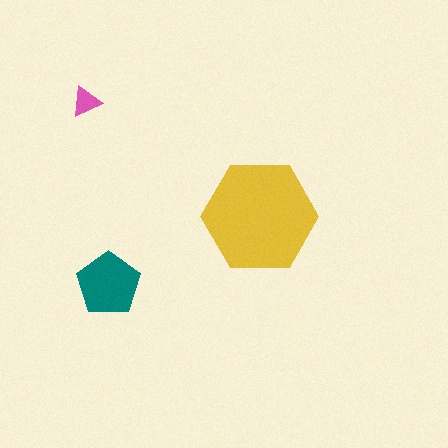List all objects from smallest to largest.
The pink triangle, the teal pentagon, the yellow hexagon.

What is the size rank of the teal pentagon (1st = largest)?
2nd.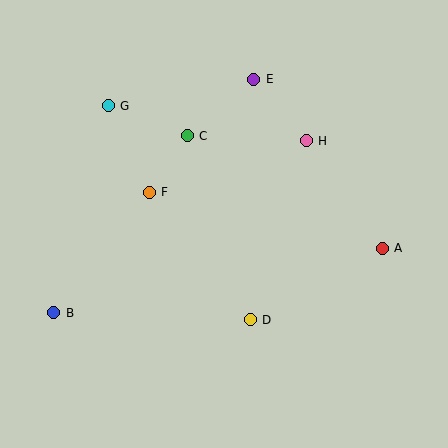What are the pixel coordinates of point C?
Point C is at (187, 136).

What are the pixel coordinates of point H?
Point H is at (306, 141).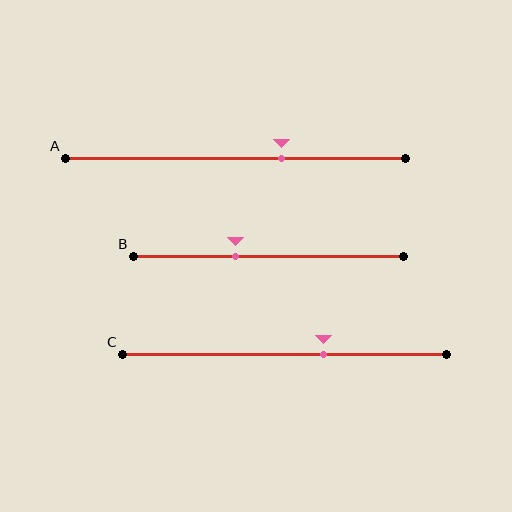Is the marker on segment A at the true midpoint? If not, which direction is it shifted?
No, the marker on segment A is shifted to the right by about 13% of the segment length.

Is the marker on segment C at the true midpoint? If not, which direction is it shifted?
No, the marker on segment C is shifted to the right by about 12% of the segment length.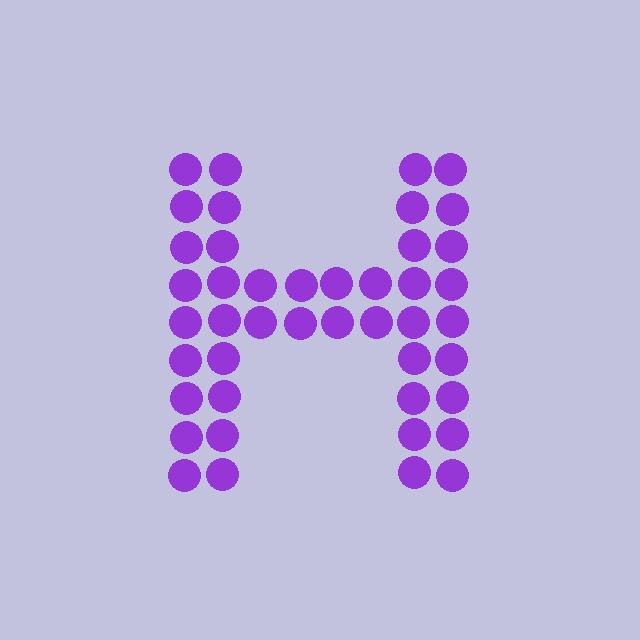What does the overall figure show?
The overall figure shows the letter H.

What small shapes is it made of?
It is made of small circles.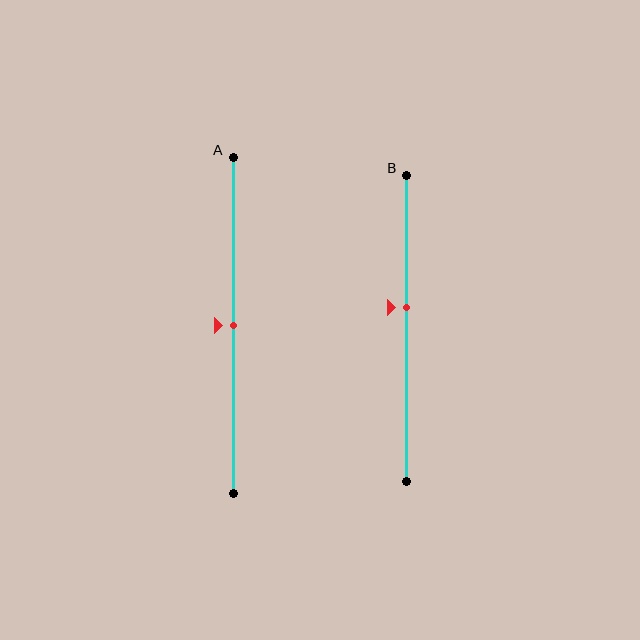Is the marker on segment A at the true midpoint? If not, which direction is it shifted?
Yes, the marker on segment A is at the true midpoint.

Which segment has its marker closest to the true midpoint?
Segment A has its marker closest to the true midpoint.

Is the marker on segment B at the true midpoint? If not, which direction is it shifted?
No, the marker on segment B is shifted upward by about 7% of the segment length.